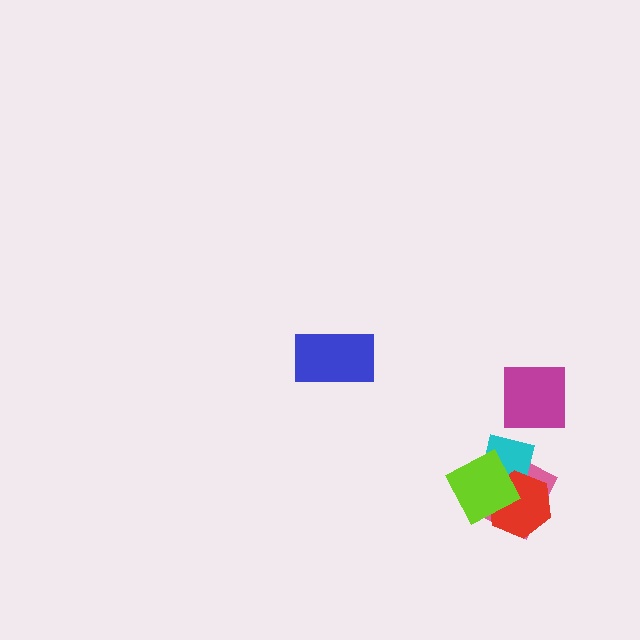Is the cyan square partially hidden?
Yes, it is partially covered by another shape.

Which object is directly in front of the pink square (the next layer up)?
The cyan square is directly in front of the pink square.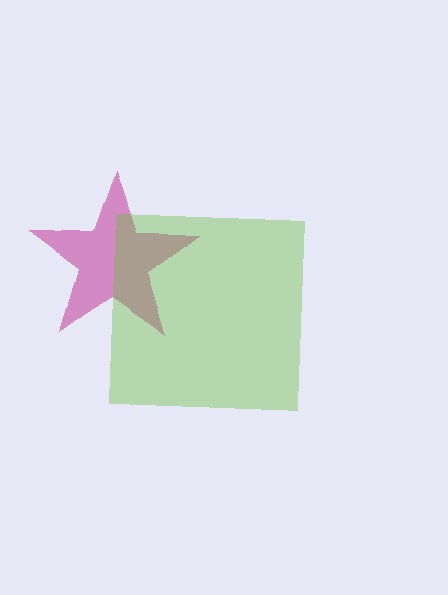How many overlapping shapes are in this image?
There are 2 overlapping shapes in the image.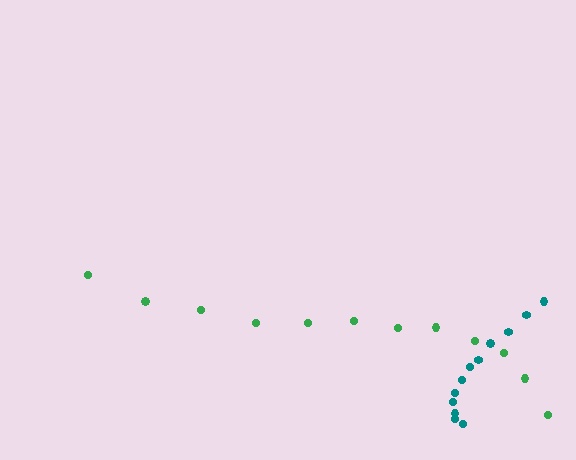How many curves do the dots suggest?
There are 2 distinct paths.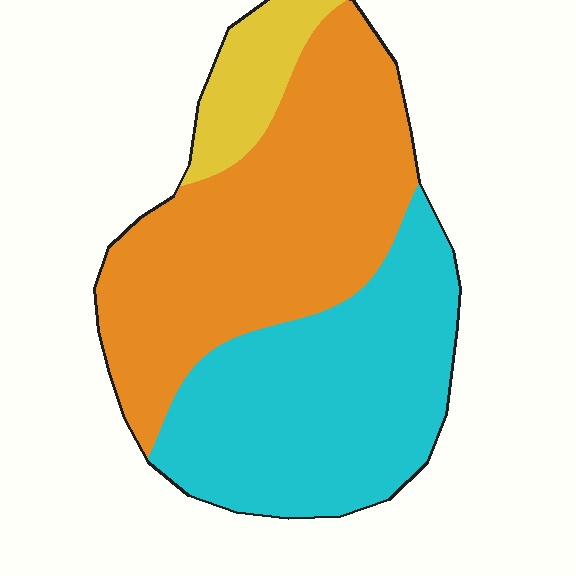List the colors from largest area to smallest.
From largest to smallest: orange, cyan, yellow.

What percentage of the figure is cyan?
Cyan takes up between a quarter and a half of the figure.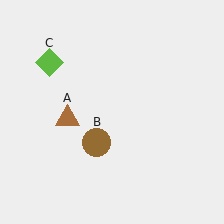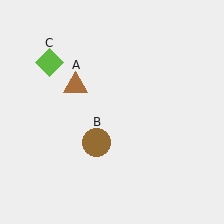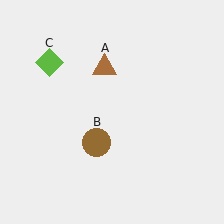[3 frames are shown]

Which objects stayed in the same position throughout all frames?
Brown circle (object B) and lime diamond (object C) remained stationary.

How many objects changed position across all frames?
1 object changed position: brown triangle (object A).